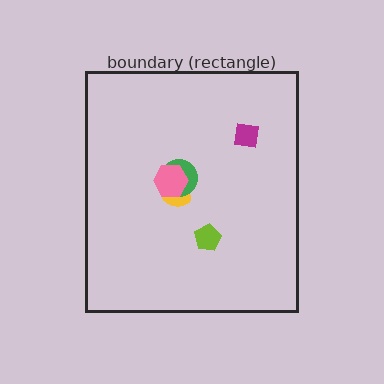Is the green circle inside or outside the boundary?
Inside.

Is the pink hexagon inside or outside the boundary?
Inside.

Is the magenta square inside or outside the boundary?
Inside.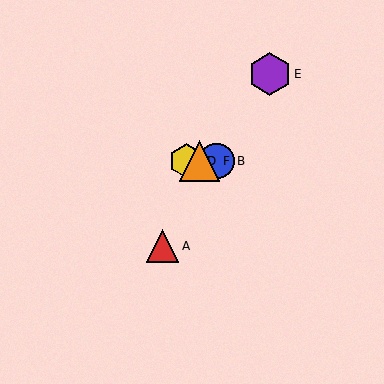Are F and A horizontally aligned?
No, F is at y≈161 and A is at y≈246.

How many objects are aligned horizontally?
4 objects (B, C, D, F) are aligned horizontally.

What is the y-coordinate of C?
Object C is at y≈161.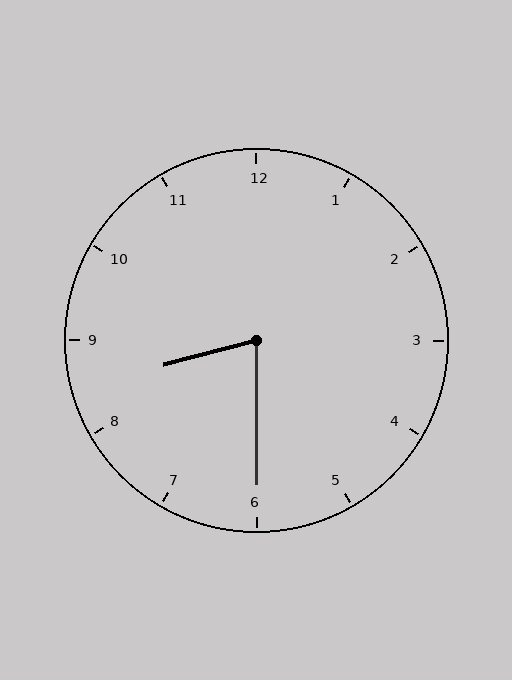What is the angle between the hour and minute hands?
Approximately 75 degrees.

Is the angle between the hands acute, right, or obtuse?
It is acute.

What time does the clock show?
8:30.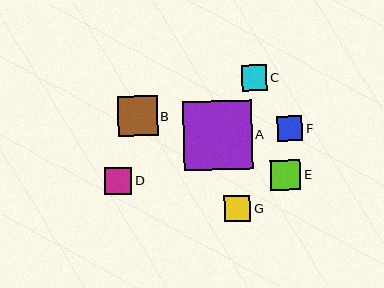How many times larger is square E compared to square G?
Square E is approximately 1.2 times the size of square G.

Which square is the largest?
Square A is the largest with a size of approximately 69 pixels.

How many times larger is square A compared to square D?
Square A is approximately 2.6 times the size of square D.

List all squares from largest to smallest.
From largest to smallest: A, B, E, D, G, C, F.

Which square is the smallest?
Square F is the smallest with a size of approximately 25 pixels.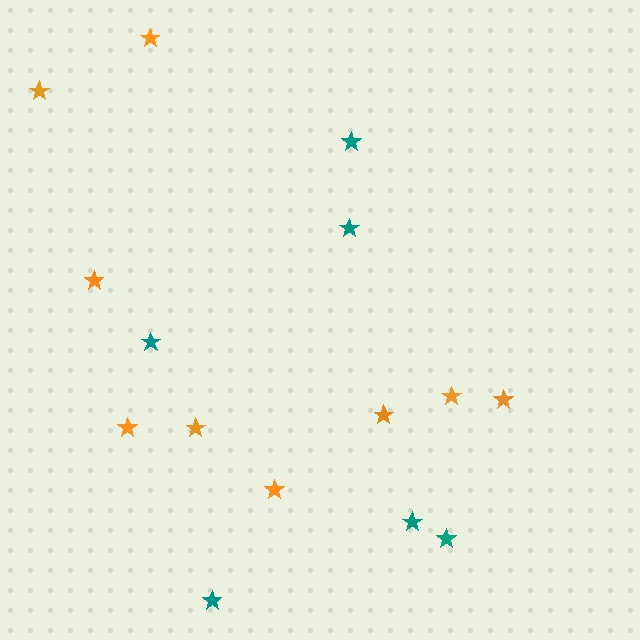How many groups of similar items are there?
There are 2 groups: one group of orange stars (9) and one group of teal stars (6).